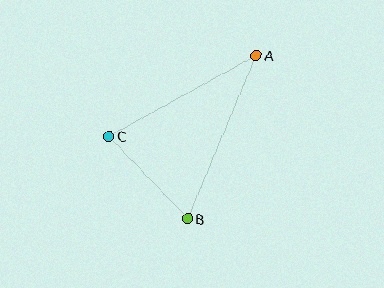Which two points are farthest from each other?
Points A and B are farthest from each other.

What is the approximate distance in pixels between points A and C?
The distance between A and C is approximately 168 pixels.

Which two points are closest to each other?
Points B and C are closest to each other.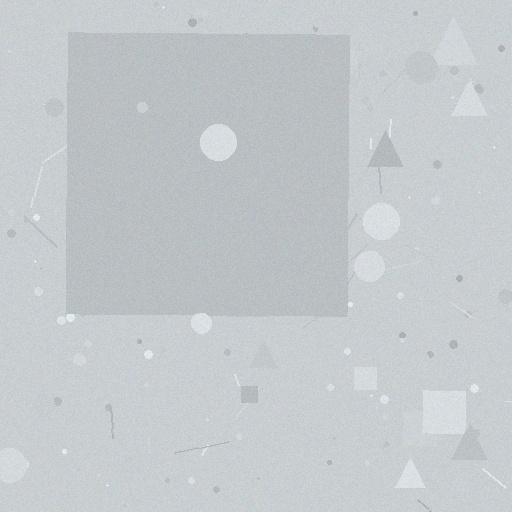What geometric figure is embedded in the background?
A square is embedded in the background.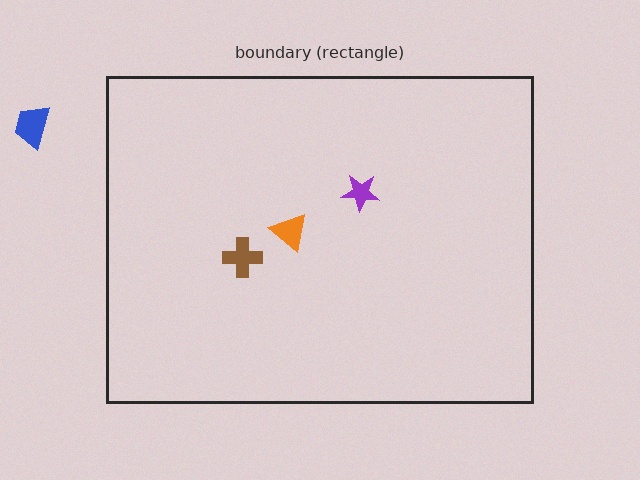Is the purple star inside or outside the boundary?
Inside.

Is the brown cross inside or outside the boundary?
Inside.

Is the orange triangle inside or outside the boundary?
Inside.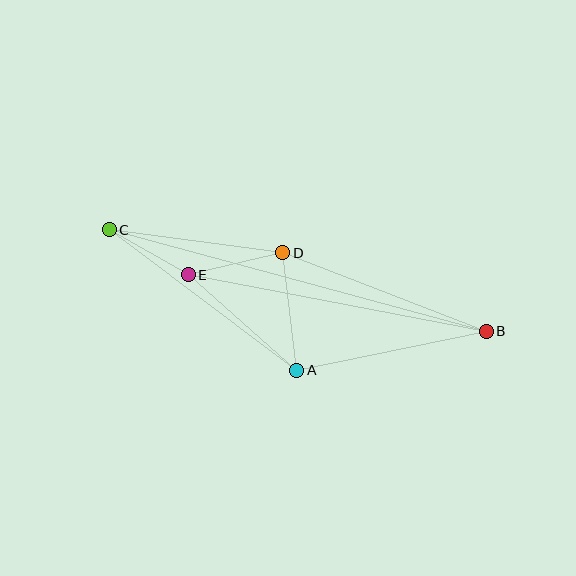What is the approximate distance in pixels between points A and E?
The distance between A and E is approximately 144 pixels.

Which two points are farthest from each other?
Points B and C are farthest from each other.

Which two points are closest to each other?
Points C and E are closest to each other.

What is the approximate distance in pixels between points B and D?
The distance between B and D is approximately 218 pixels.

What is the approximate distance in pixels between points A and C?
The distance between A and C is approximately 234 pixels.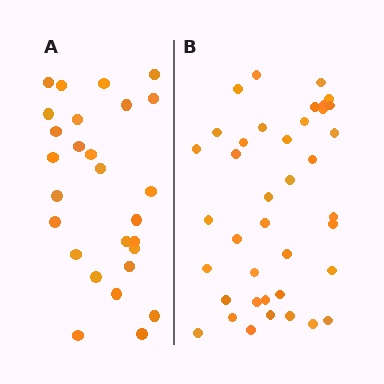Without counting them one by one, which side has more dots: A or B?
Region B (the right region) has more dots.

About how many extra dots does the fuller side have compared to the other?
Region B has roughly 12 or so more dots than region A.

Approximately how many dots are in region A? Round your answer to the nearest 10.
About 30 dots. (The exact count is 27, which rounds to 30.)